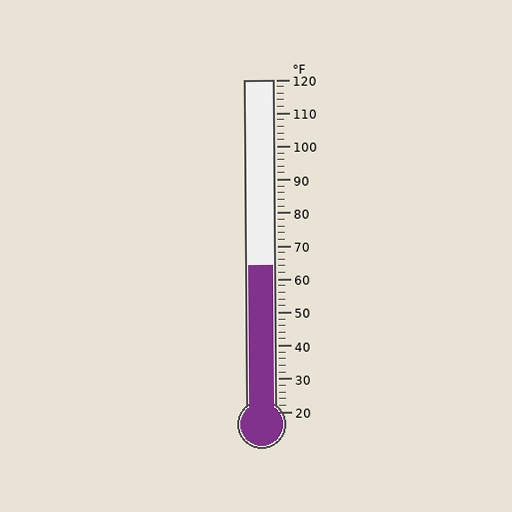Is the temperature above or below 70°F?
The temperature is below 70°F.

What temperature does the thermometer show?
The thermometer shows approximately 64°F.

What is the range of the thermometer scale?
The thermometer scale ranges from 20°F to 120°F.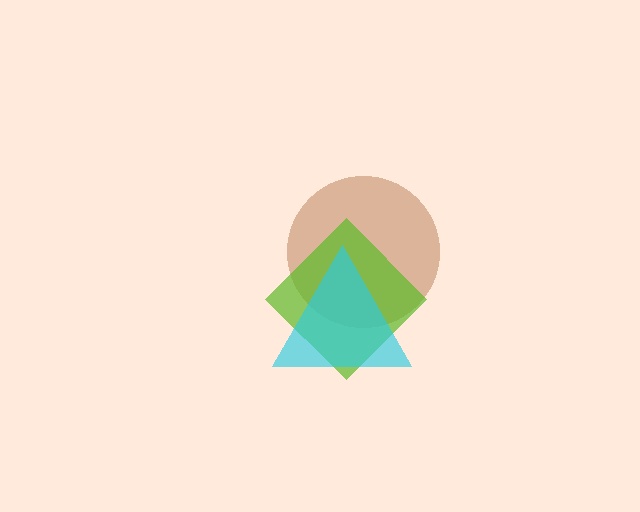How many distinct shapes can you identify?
There are 3 distinct shapes: a brown circle, a lime diamond, a cyan triangle.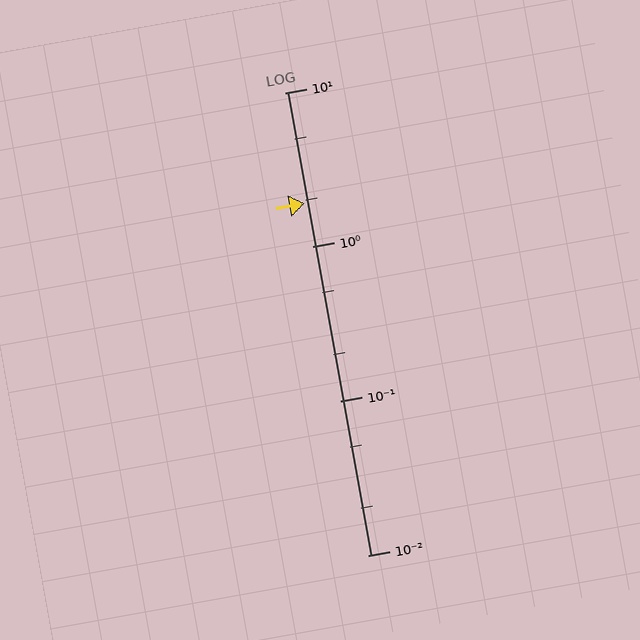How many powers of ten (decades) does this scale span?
The scale spans 3 decades, from 0.01 to 10.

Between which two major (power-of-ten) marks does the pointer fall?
The pointer is between 1 and 10.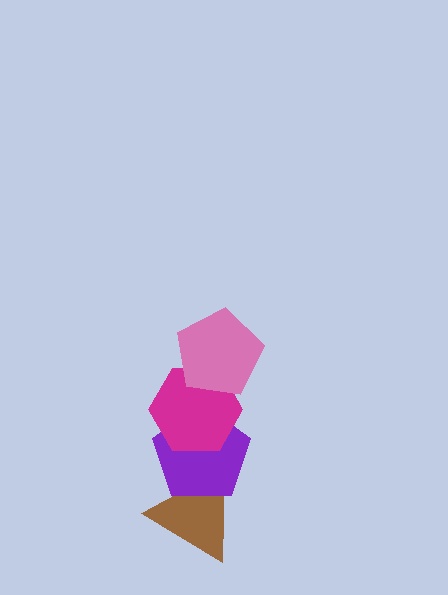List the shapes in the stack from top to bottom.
From top to bottom: the pink pentagon, the magenta hexagon, the purple pentagon, the brown triangle.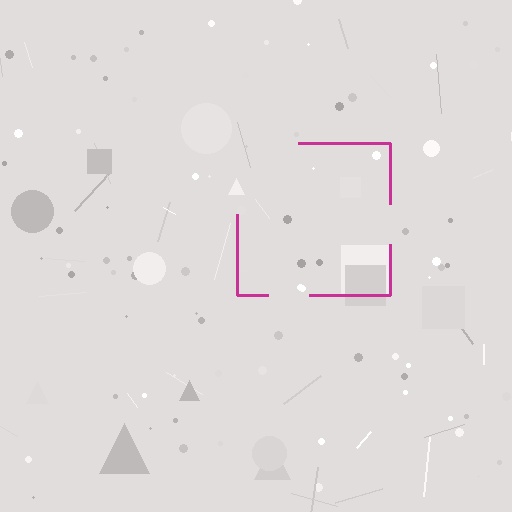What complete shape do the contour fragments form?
The contour fragments form a square.